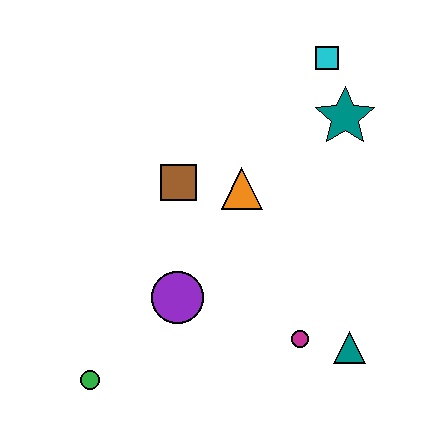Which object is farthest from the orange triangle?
The green circle is farthest from the orange triangle.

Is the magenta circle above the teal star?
No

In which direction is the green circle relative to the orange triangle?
The green circle is below the orange triangle.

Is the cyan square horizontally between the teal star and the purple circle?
Yes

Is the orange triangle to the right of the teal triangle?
No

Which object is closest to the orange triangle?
The brown square is closest to the orange triangle.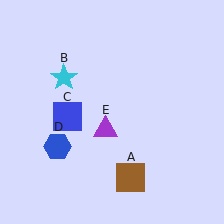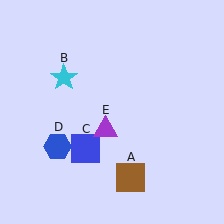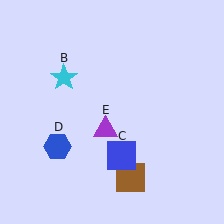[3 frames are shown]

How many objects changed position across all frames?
1 object changed position: blue square (object C).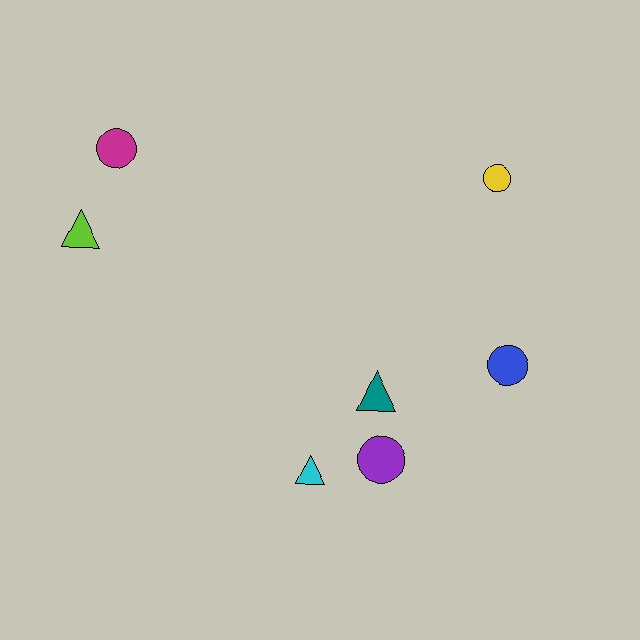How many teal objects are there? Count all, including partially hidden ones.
There is 1 teal object.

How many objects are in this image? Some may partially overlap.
There are 7 objects.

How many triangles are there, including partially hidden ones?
There are 3 triangles.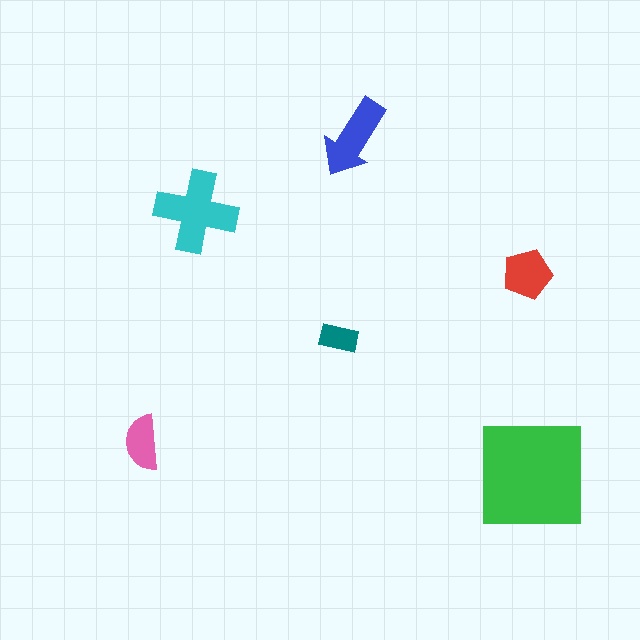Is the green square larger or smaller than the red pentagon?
Larger.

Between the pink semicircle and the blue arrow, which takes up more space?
The blue arrow.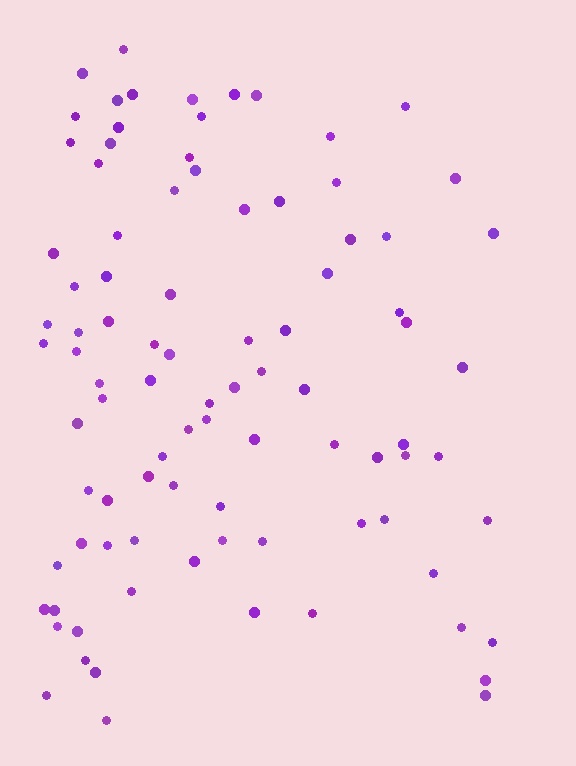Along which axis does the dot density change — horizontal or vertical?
Horizontal.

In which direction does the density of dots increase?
From right to left, with the left side densest.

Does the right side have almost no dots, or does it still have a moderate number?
Still a moderate number, just noticeably fewer than the left.